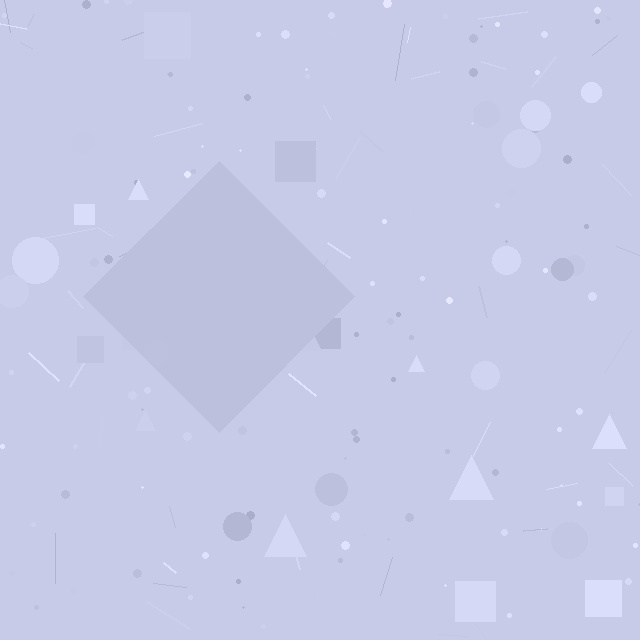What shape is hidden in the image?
A diamond is hidden in the image.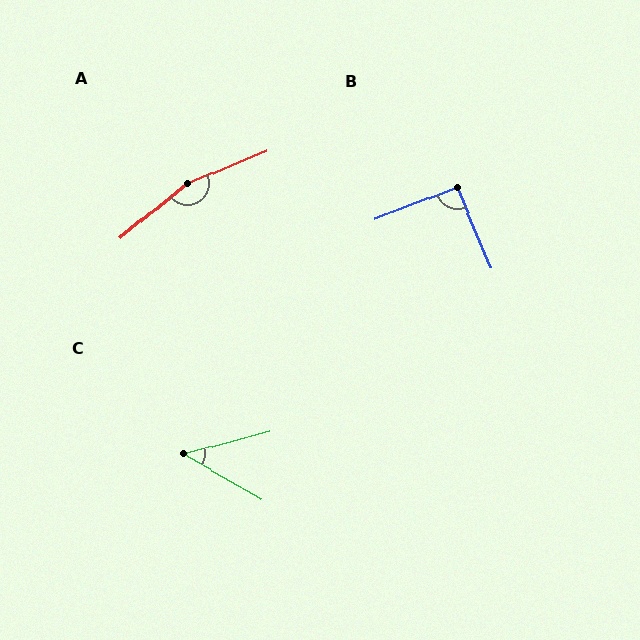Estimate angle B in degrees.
Approximately 92 degrees.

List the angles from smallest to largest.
C (45°), B (92°), A (163°).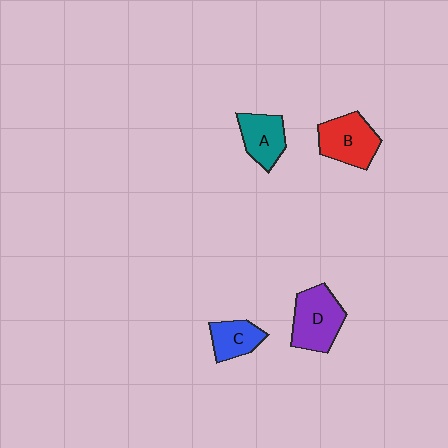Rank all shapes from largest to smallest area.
From largest to smallest: D (purple), B (red), A (teal), C (blue).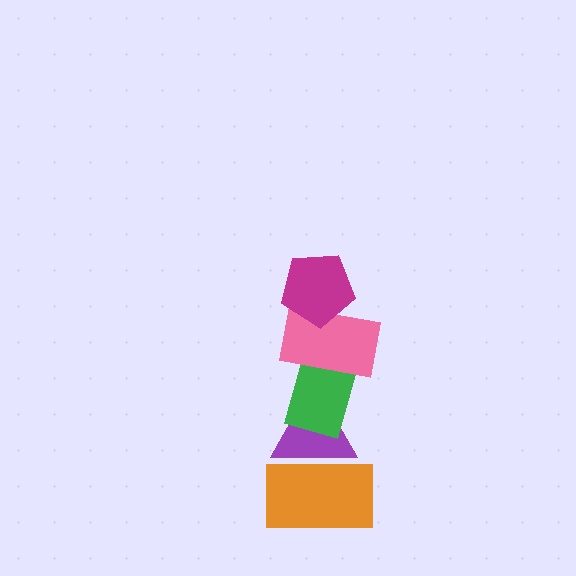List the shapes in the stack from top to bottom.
From top to bottom: the magenta pentagon, the pink rectangle, the green rectangle, the purple triangle, the orange rectangle.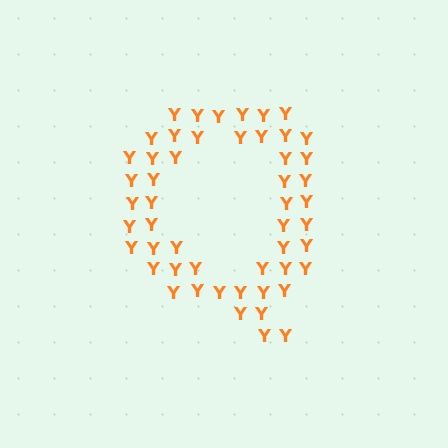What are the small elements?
The small elements are letter Y's.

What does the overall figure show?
The overall figure shows the letter Q.